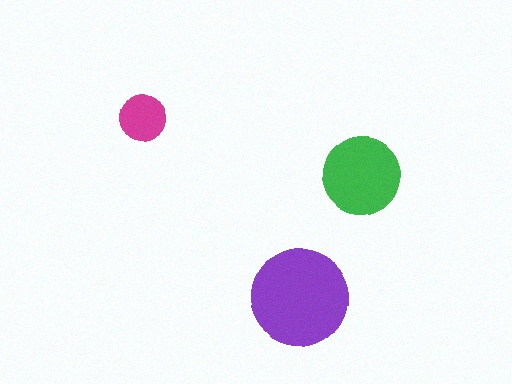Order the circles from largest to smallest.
the purple one, the green one, the magenta one.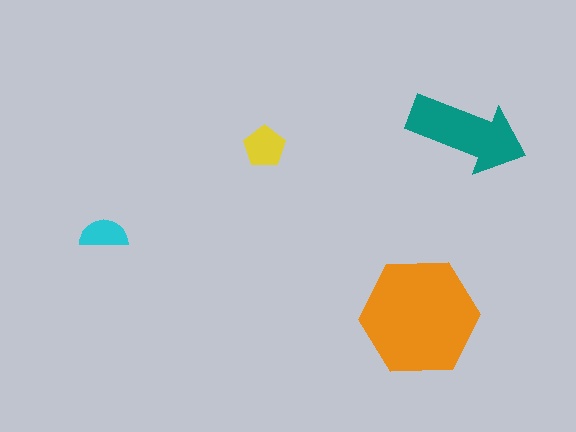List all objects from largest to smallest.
The orange hexagon, the teal arrow, the yellow pentagon, the cyan semicircle.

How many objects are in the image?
There are 4 objects in the image.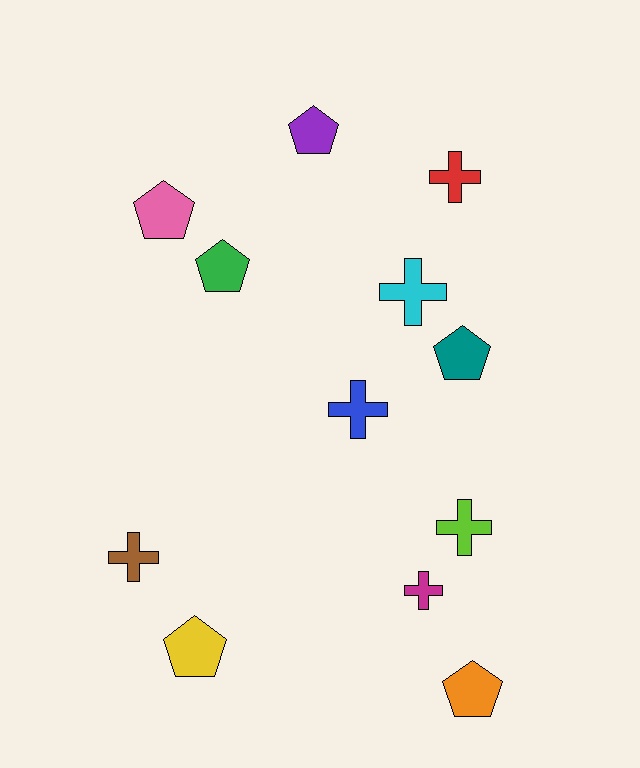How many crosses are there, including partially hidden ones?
There are 6 crosses.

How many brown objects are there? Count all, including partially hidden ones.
There is 1 brown object.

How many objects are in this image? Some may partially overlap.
There are 12 objects.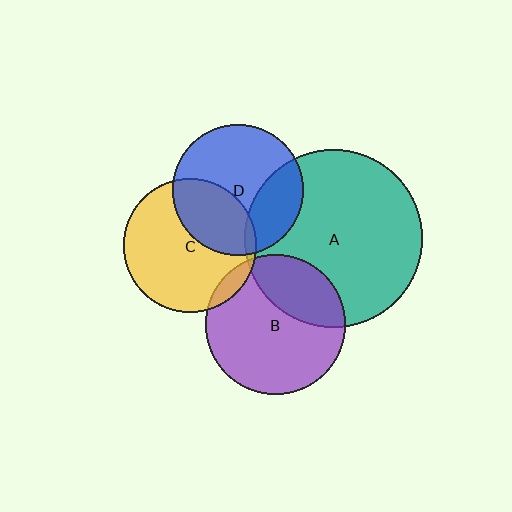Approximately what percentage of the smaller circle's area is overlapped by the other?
Approximately 5%.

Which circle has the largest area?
Circle A (teal).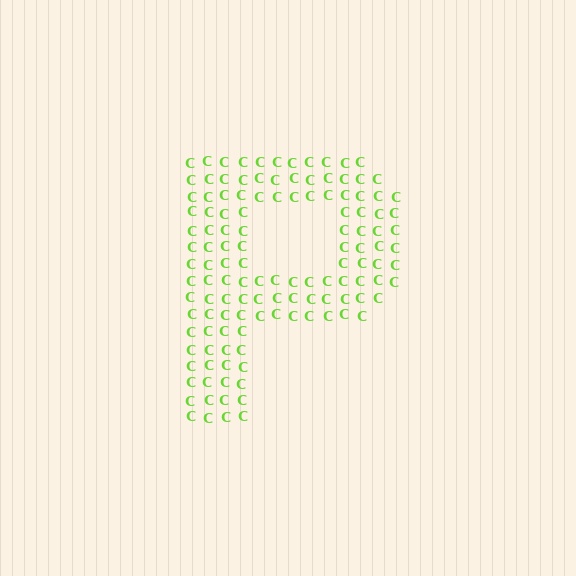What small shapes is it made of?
It is made of small letter C's.